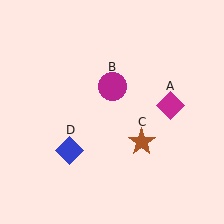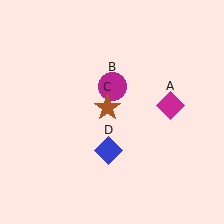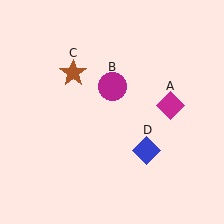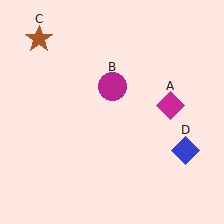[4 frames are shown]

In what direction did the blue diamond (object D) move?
The blue diamond (object D) moved right.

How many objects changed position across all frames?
2 objects changed position: brown star (object C), blue diamond (object D).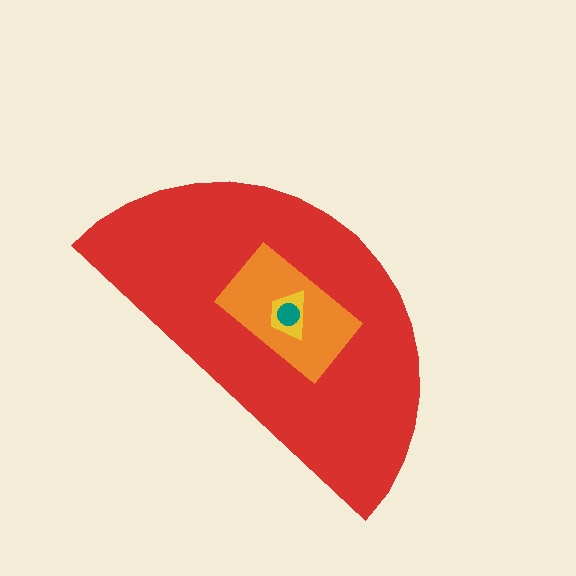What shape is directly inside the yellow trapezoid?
The teal circle.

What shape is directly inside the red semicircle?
The orange rectangle.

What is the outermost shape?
The red semicircle.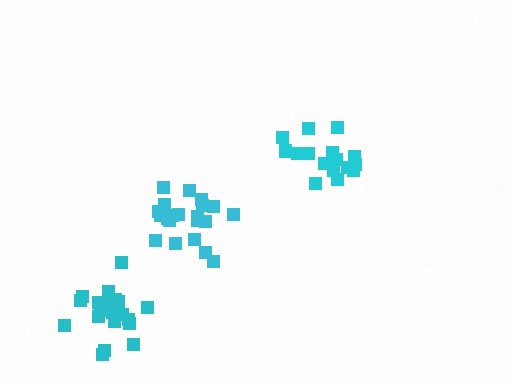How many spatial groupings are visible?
There are 3 spatial groupings.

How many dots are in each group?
Group 1: 16 dots, Group 2: 21 dots, Group 3: 21 dots (58 total).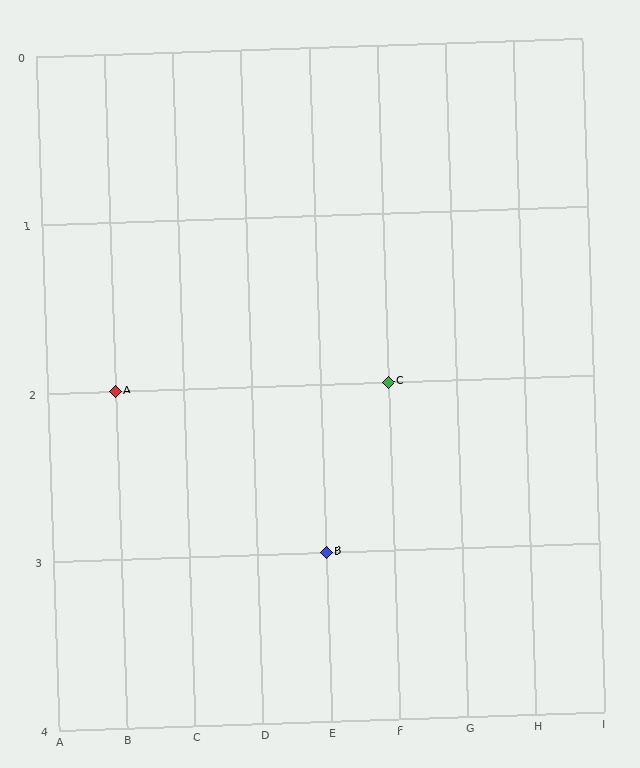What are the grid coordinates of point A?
Point A is at grid coordinates (B, 2).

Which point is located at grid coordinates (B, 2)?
Point A is at (B, 2).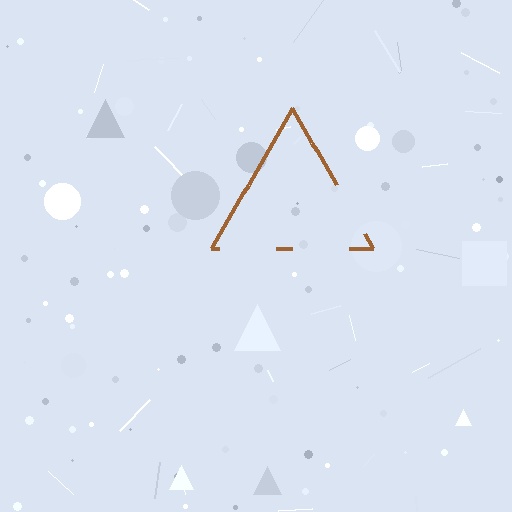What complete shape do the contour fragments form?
The contour fragments form a triangle.